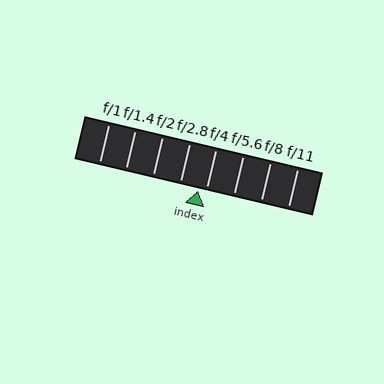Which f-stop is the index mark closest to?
The index mark is closest to f/4.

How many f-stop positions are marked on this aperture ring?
There are 8 f-stop positions marked.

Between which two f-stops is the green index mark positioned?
The index mark is between f/2.8 and f/4.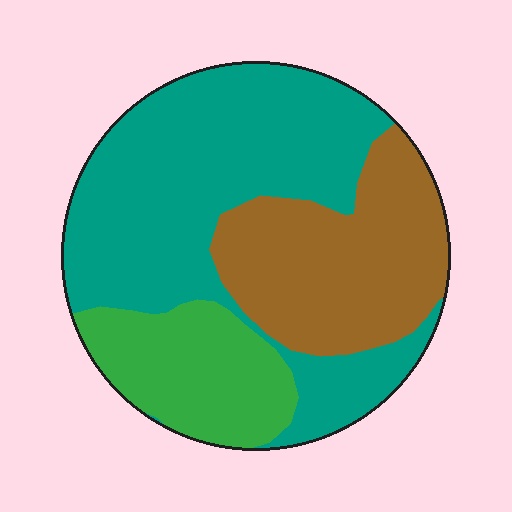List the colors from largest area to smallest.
From largest to smallest: teal, brown, green.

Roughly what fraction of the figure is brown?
Brown covers 29% of the figure.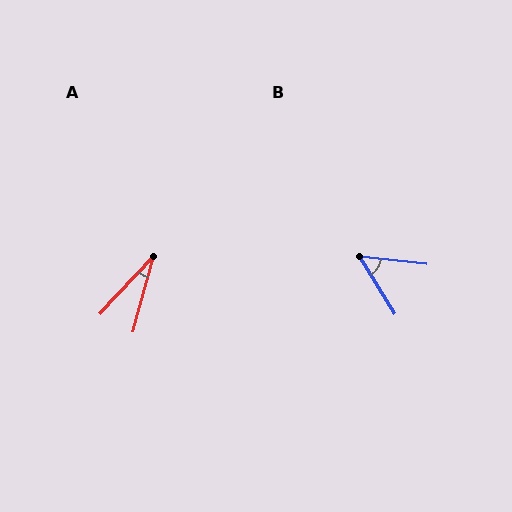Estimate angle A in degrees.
Approximately 27 degrees.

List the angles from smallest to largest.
A (27°), B (52°).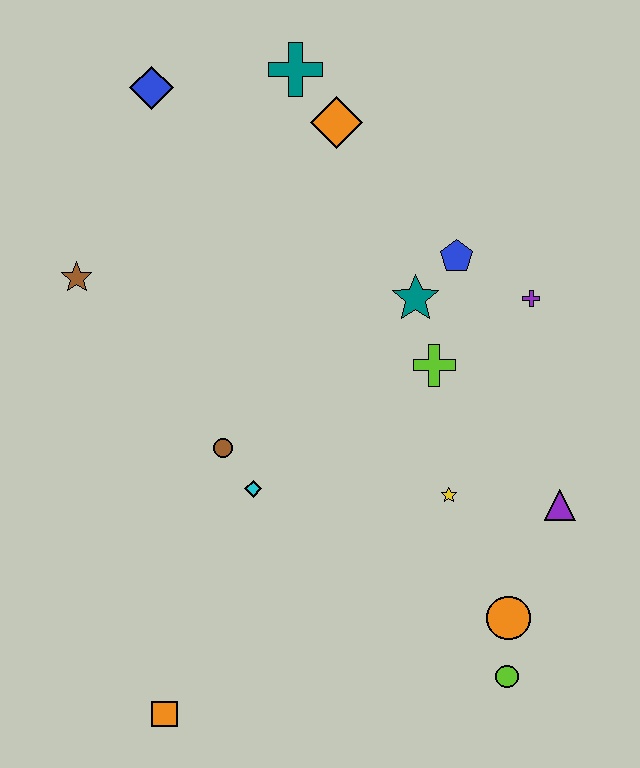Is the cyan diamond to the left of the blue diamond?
No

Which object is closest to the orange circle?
The lime circle is closest to the orange circle.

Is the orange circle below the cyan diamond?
Yes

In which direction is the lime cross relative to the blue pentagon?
The lime cross is below the blue pentagon.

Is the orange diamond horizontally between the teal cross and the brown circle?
No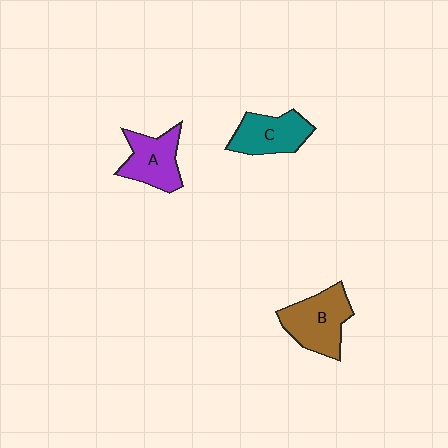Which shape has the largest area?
Shape B (brown).